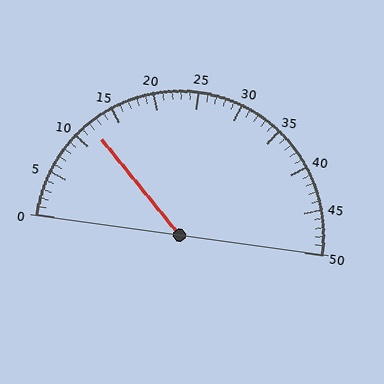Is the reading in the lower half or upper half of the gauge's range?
The reading is in the lower half of the range (0 to 50).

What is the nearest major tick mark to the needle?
The nearest major tick mark is 10.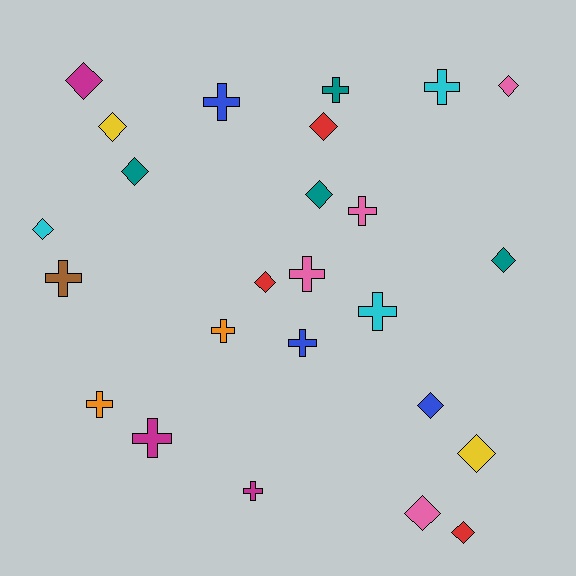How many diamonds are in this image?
There are 13 diamonds.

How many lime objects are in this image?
There are no lime objects.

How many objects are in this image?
There are 25 objects.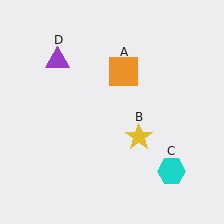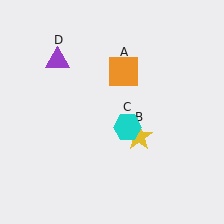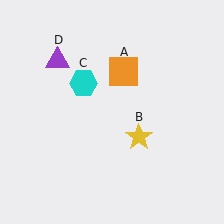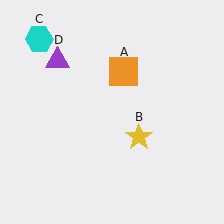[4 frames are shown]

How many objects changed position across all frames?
1 object changed position: cyan hexagon (object C).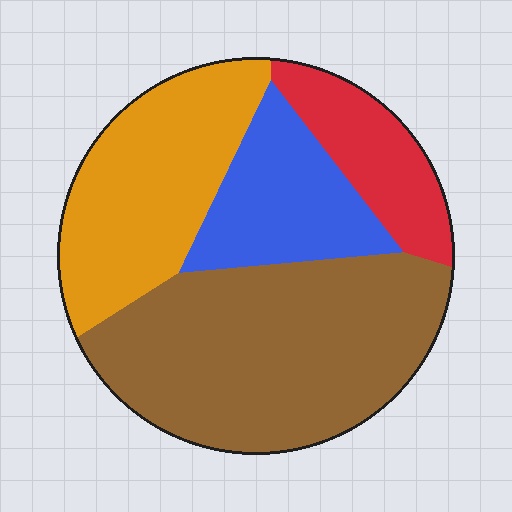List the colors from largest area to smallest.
From largest to smallest: brown, orange, blue, red.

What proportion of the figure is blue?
Blue covers about 15% of the figure.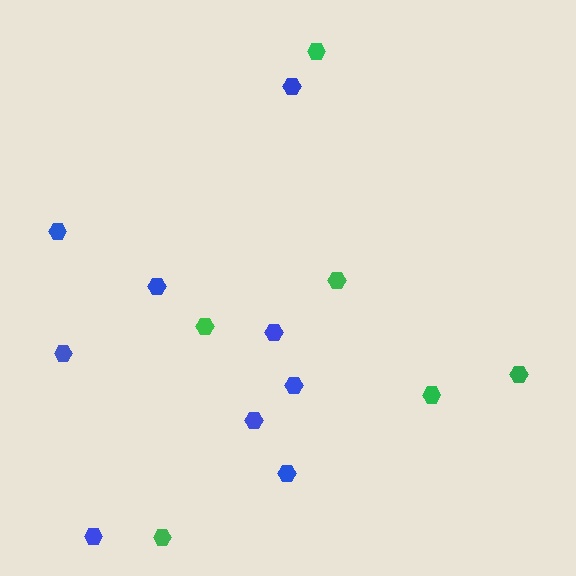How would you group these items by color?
There are 2 groups: one group of green hexagons (6) and one group of blue hexagons (9).